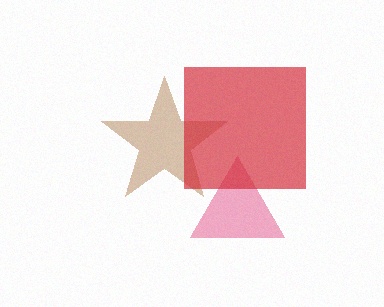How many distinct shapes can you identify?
There are 3 distinct shapes: a pink triangle, a brown star, a red square.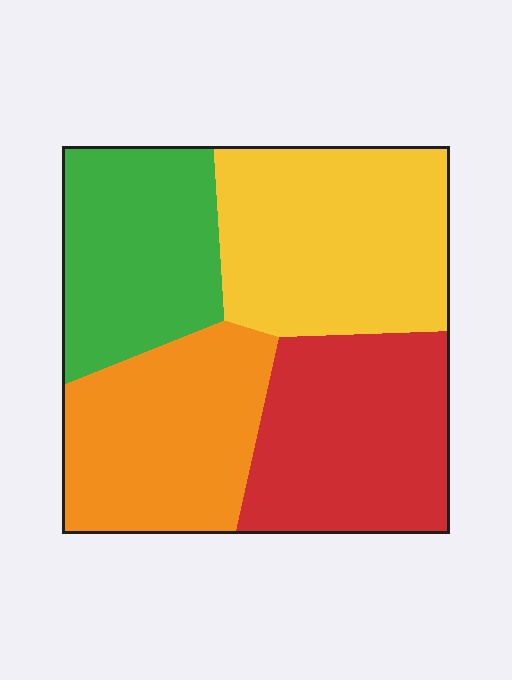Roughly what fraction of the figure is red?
Red takes up about one quarter (1/4) of the figure.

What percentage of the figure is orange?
Orange covers around 25% of the figure.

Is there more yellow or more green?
Yellow.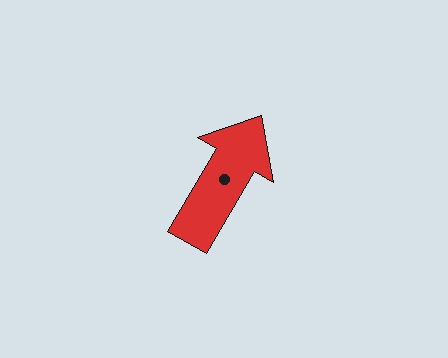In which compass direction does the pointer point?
Northeast.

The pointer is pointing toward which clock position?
Roughly 1 o'clock.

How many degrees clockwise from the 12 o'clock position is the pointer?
Approximately 30 degrees.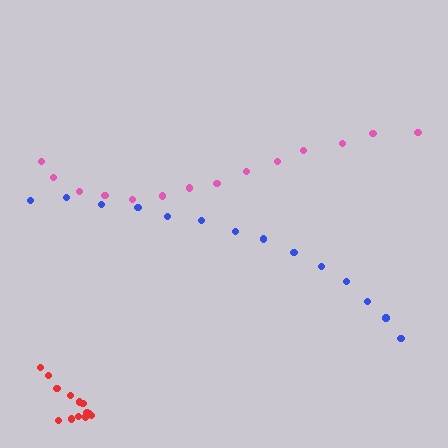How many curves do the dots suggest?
There are 3 distinct paths.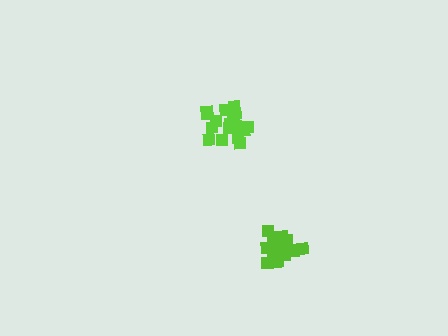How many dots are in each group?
Group 1: 18 dots, Group 2: 19 dots (37 total).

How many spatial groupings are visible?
There are 2 spatial groupings.